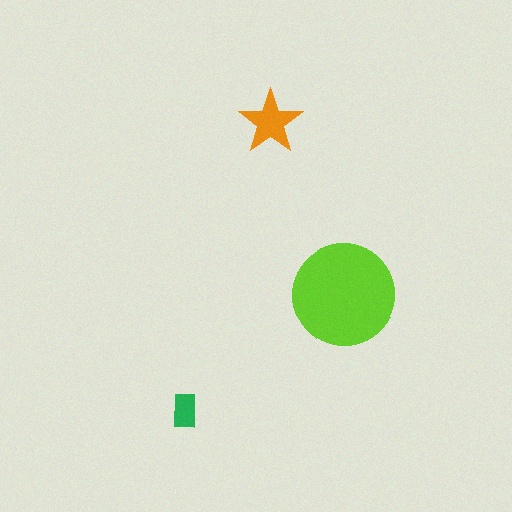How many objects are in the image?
There are 3 objects in the image.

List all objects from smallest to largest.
The green rectangle, the orange star, the lime circle.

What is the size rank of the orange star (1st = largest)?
2nd.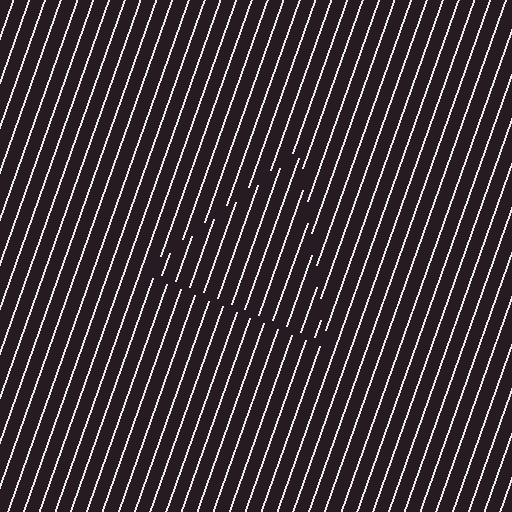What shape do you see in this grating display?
An illusory triangle. The interior of the shape contains the same grating, shifted by half a period — the contour is defined by the phase discontinuity where line-ends from the inner and outer gratings abut.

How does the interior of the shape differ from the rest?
The interior of the shape contains the same grating, shifted by half a period — the contour is defined by the phase discontinuity where line-ends from the inner and outer gratings abut.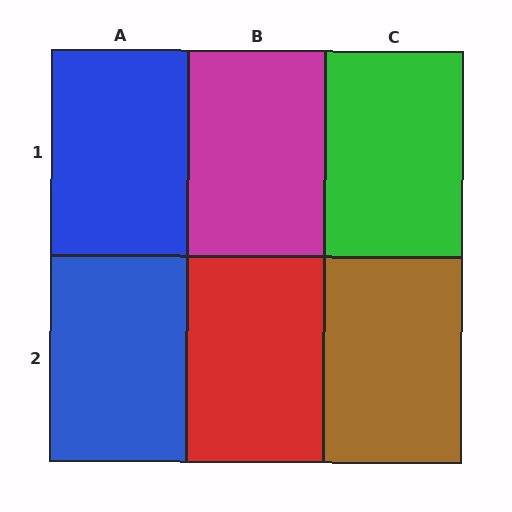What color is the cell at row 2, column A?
Blue.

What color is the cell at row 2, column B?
Red.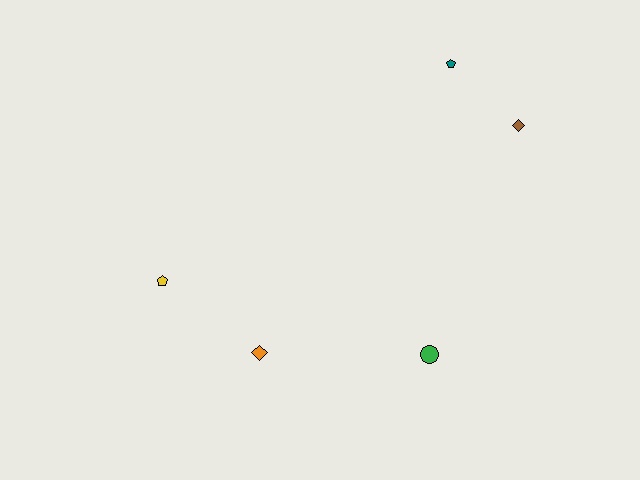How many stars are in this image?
There are no stars.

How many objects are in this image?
There are 5 objects.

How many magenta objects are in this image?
There are no magenta objects.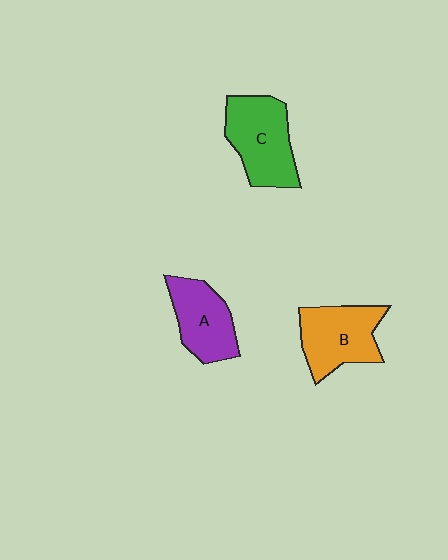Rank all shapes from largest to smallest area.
From largest to smallest: C (green), B (orange), A (purple).